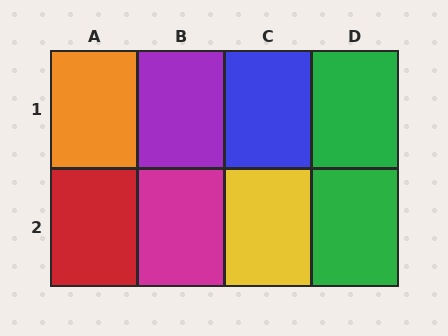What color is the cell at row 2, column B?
Magenta.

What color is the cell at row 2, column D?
Green.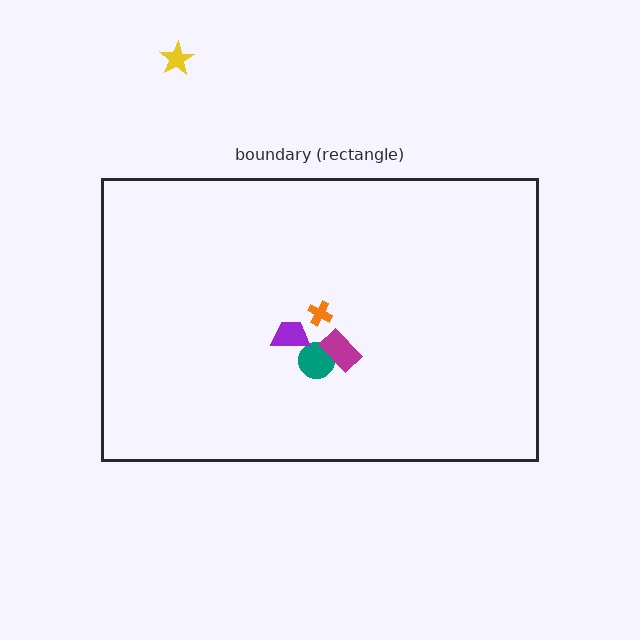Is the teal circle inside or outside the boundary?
Inside.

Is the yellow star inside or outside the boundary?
Outside.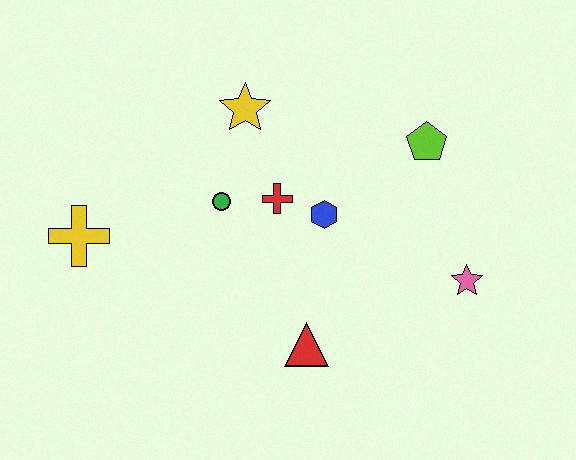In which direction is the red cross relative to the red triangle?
The red cross is above the red triangle.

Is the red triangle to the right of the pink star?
No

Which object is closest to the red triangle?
The blue hexagon is closest to the red triangle.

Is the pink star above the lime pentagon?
No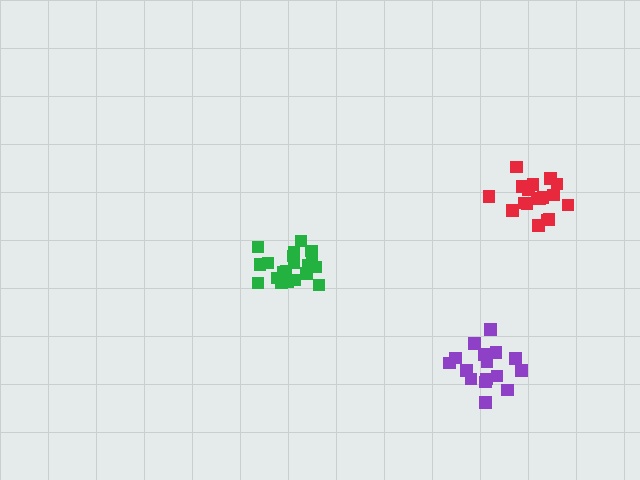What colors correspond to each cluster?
The clusters are colored: red, purple, green.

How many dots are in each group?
Group 1: 18 dots, Group 2: 17 dots, Group 3: 20 dots (55 total).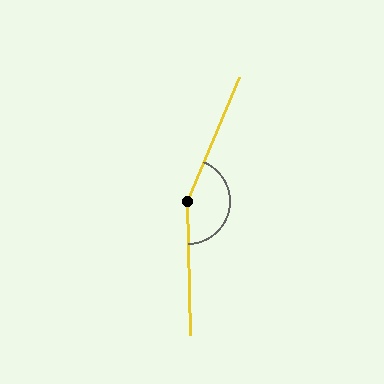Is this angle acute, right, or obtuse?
It is obtuse.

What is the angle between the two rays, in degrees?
Approximately 156 degrees.